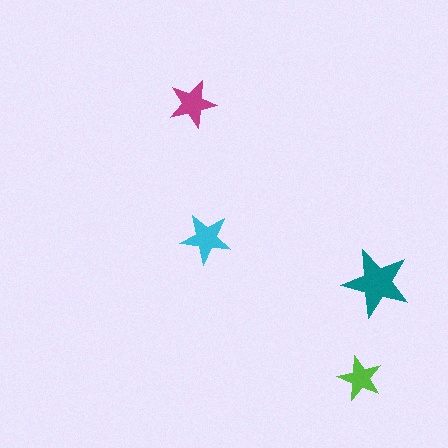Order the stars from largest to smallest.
the teal one, the cyan one, the magenta one, the lime one.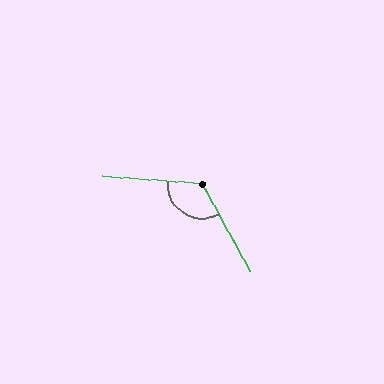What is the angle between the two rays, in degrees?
Approximately 123 degrees.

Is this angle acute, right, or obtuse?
It is obtuse.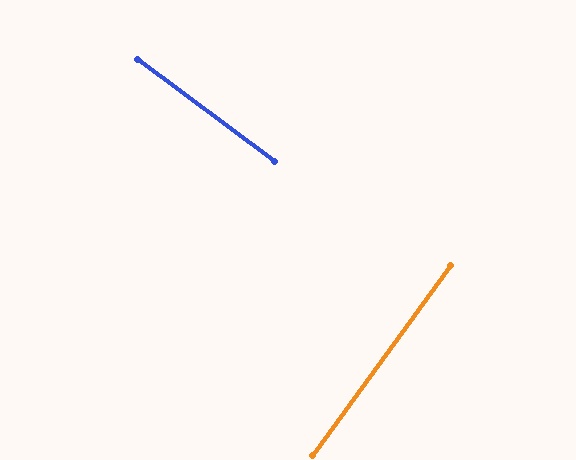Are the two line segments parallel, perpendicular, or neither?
Perpendicular — they meet at approximately 89°.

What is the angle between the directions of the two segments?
Approximately 89 degrees.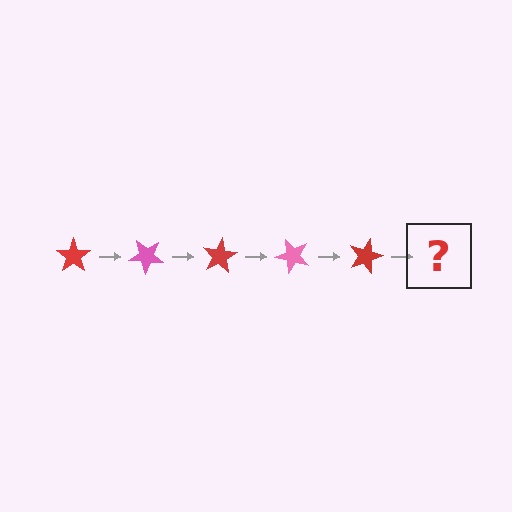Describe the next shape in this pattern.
It should be a pink star, rotated 200 degrees from the start.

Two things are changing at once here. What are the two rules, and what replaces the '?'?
The two rules are that it rotates 40 degrees each step and the color cycles through red and pink. The '?' should be a pink star, rotated 200 degrees from the start.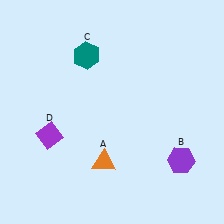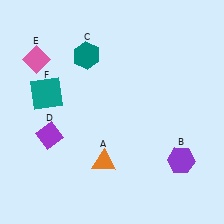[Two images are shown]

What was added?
A pink diamond (E), a teal square (F) were added in Image 2.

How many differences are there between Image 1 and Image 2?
There are 2 differences between the two images.